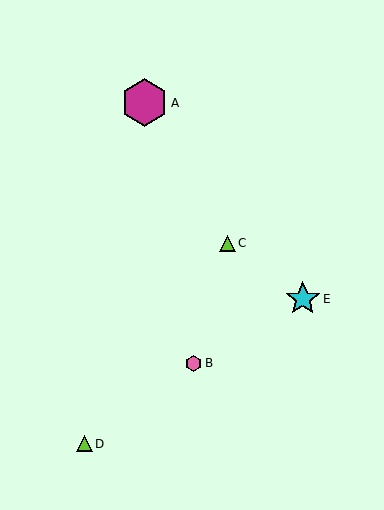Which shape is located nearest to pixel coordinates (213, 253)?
The lime triangle (labeled C) at (227, 244) is nearest to that location.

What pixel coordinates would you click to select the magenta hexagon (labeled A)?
Click at (145, 103) to select the magenta hexagon A.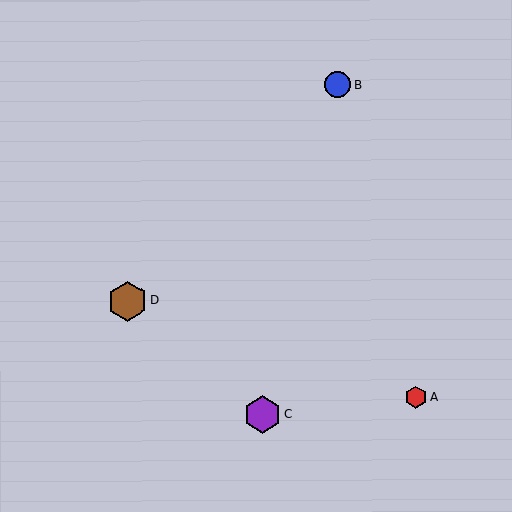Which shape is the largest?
The brown hexagon (labeled D) is the largest.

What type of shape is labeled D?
Shape D is a brown hexagon.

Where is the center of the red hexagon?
The center of the red hexagon is at (415, 398).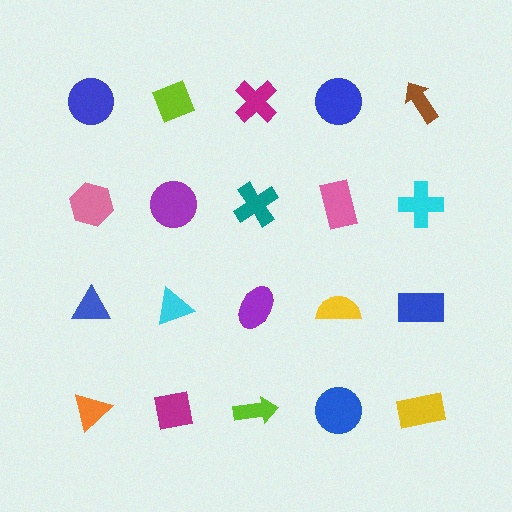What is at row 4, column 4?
A blue circle.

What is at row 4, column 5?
A yellow rectangle.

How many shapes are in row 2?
5 shapes.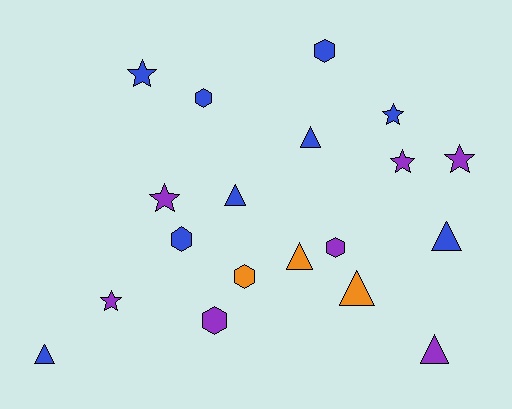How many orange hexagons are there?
There is 1 orange hexagon.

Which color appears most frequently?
Blue, with 9 objects.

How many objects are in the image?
There are 19 objects.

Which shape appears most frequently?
Triangle, with 7 objects.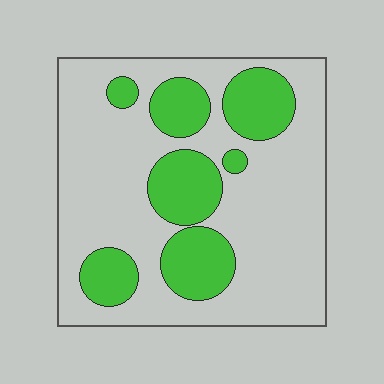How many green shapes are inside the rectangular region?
7.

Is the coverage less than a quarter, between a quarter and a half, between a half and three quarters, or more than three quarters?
Between a quarter and a half.